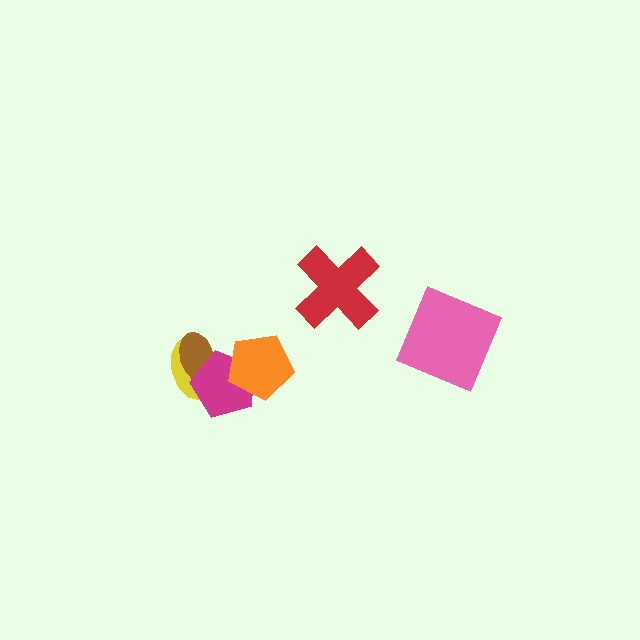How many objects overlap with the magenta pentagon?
3 objects overlap with the magenta pentagon.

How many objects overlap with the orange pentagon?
1 object overlaps with the orange pentagon.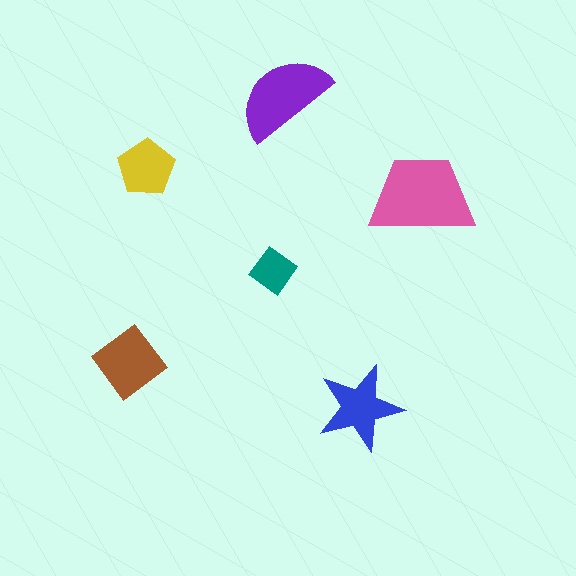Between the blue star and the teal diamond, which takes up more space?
The blue star.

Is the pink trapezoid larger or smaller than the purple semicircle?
Larger.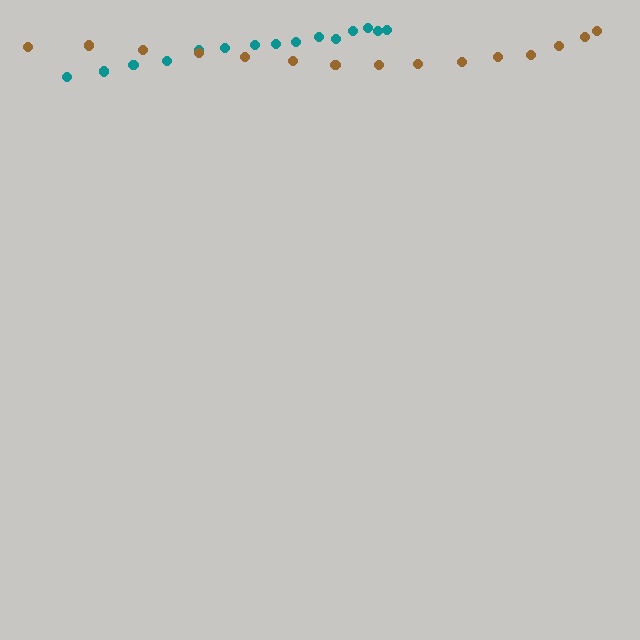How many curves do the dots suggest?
There are 2 distinct paths.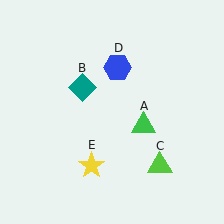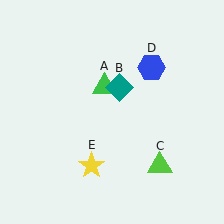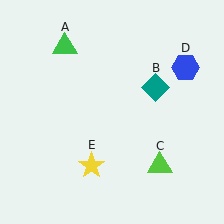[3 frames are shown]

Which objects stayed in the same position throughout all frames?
Lime triangle (object C) and yellow star (object E) remained stationary.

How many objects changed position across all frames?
3 objects changed position: green triangle (object A), teal diamond (object B), blue hexagon (object D).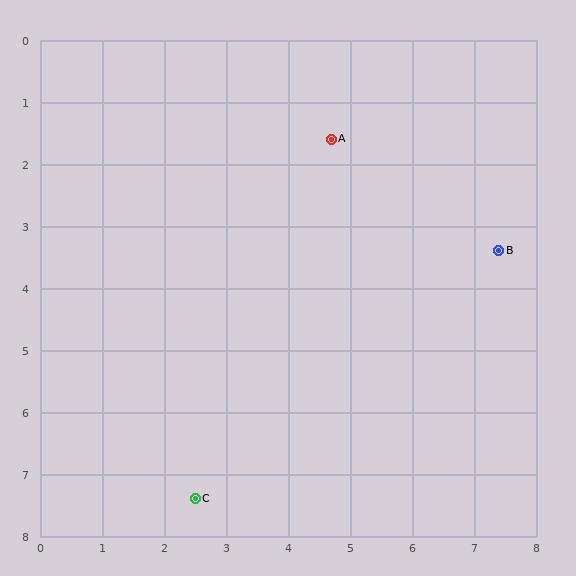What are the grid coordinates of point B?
Point B is at approximately (7.4, 3.4).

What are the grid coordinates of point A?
Point A is at approximately (4.7, 1.6).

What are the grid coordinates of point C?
Point C is at approximately (2.5, 7.4).